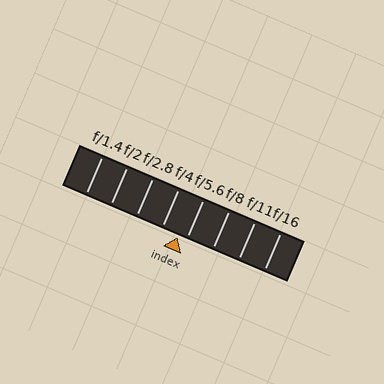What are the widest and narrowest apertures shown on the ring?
The widest aperture shown is f/1.4 and the narrowest is f/16.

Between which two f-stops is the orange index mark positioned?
The index mark is between f/4 and f/5.6.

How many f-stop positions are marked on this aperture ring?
There are 8 f-stop positions marked.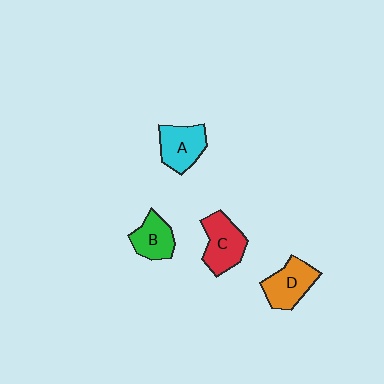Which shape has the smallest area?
Shape B (green).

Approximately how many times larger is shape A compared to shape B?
Approximately 1.2 times.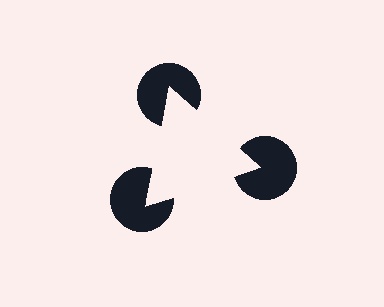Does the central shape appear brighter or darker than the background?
It typically appears slightly brighter than the background, even though no actual brightness change is drawn.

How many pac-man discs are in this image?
There are 3 — one at each vertex of the illusory triangle.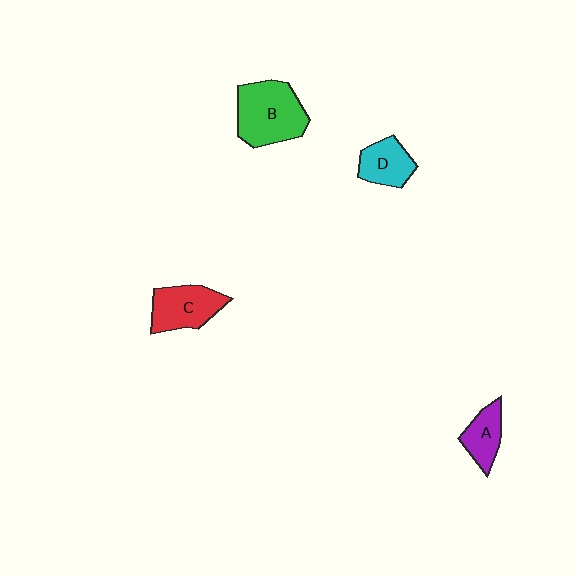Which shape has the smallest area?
Shape A (purple).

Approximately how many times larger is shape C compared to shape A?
Approximately 1.5 times.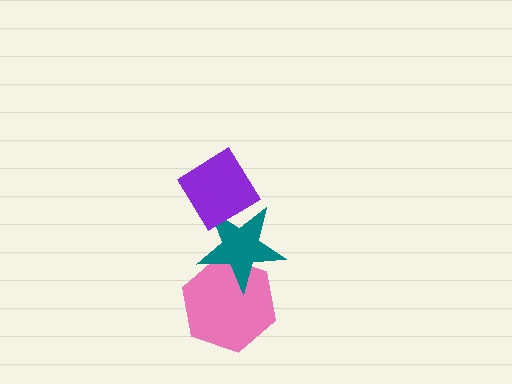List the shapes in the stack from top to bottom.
From top to bottom: the purple diamond, the teal star, the pink hexagon.